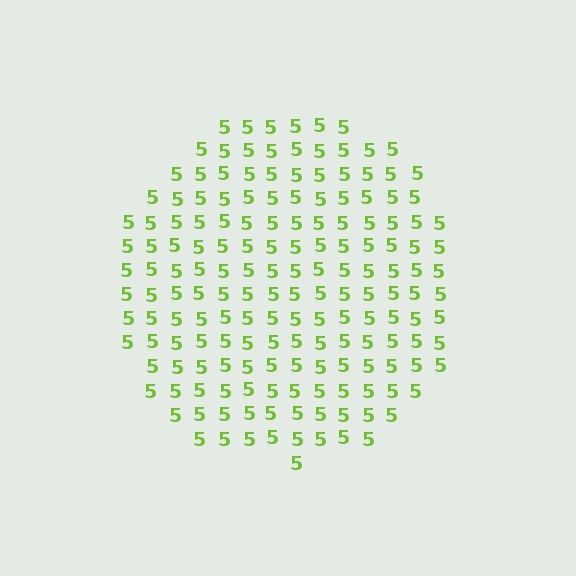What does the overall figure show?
The overall figure shows a circle.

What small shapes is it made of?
It is made of small digit 5's.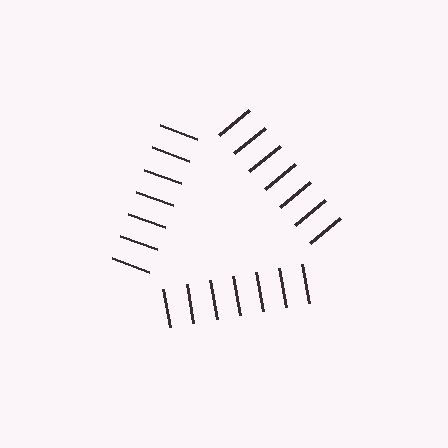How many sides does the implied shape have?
3 sides — the line-ends trace a triangle.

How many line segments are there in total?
21 — 7 along each of the 3 edges.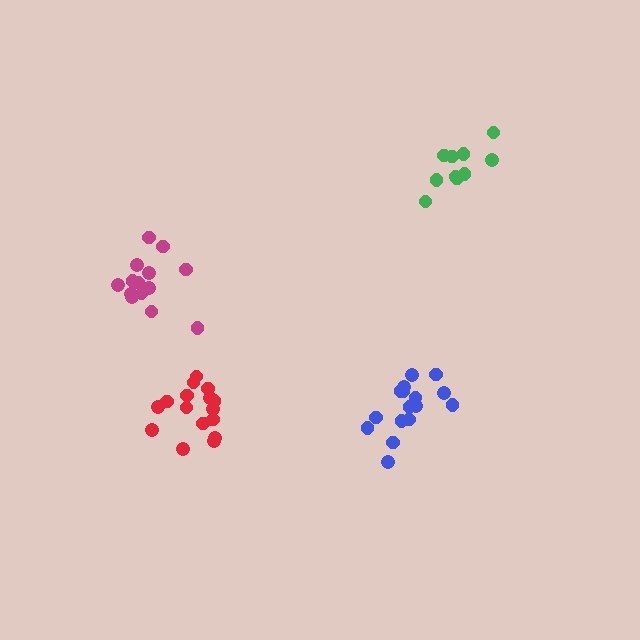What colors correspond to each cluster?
The clusters are colored: magenta, green, blue, red.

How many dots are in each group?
Group 1: 14 dots, Group 2: 10 dots, Group 3: 16 dots, Group 4: 16 dots (56 total).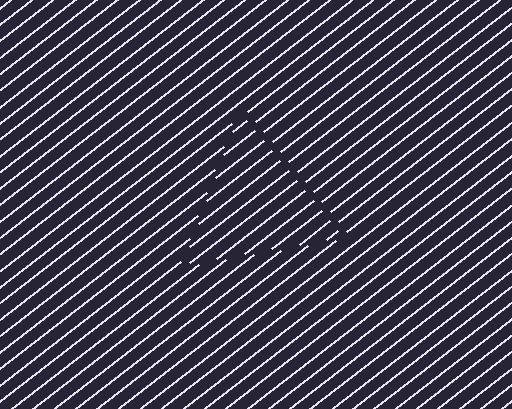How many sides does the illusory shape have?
3 sides — the line-ends trace a triangle.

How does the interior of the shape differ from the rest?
The interior of the shape contains the same grating, shifted by half a period — the contour is defined by the phase discontinuity where line-ends from the inner and outer gratings abut.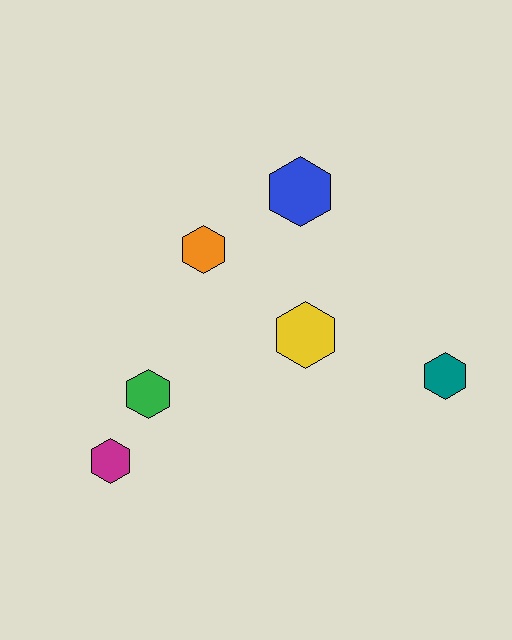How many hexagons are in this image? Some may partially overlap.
There are 6 hexagons.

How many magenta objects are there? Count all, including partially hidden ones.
There is 1 magenta object.